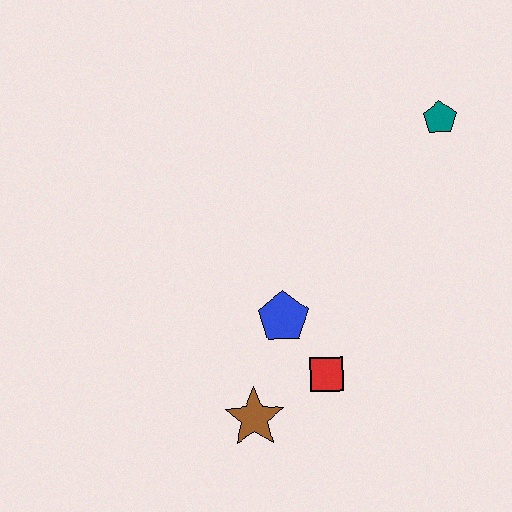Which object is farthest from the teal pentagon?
The brown star is farthest from the teal pentagon.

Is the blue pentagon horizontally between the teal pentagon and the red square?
No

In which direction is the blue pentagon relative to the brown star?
The blue pentagon is above the brown star.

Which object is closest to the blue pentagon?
The red square is closest to the blue pentagon.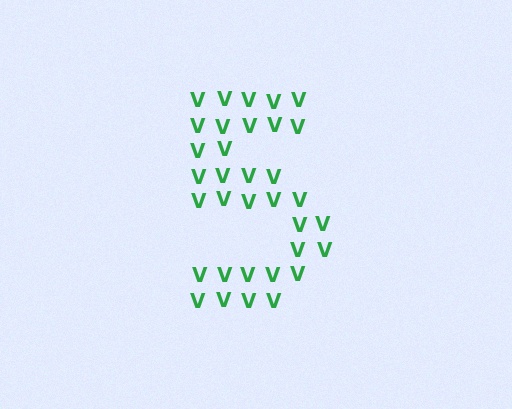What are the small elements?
The small elements are letter V's.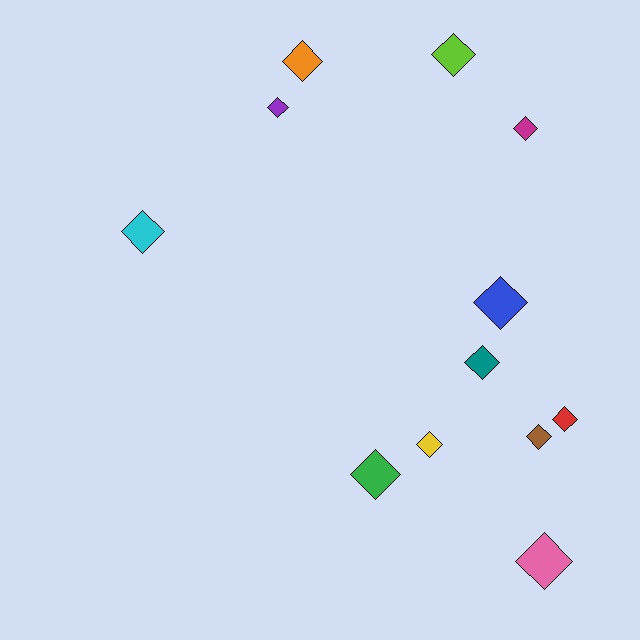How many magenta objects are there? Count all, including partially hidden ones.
There is 1 magenta object.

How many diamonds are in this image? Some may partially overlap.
There are 12 diamonds.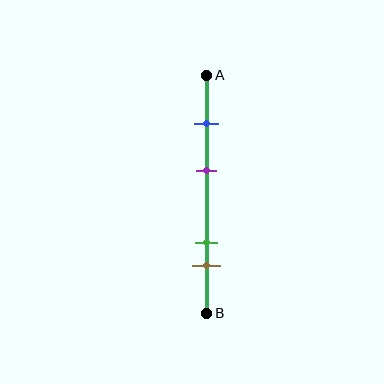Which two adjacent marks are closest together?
The green and brown marks are the closest adjacent pair.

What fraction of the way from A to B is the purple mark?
The purple mark is approximately 40% (0.4) of the way from A to B.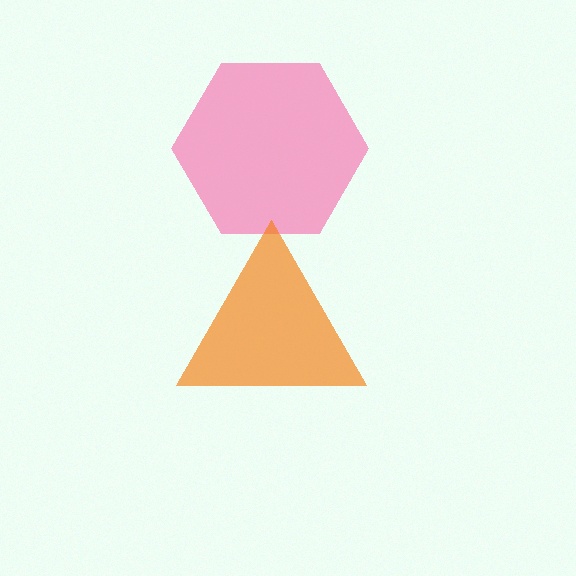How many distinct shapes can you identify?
There are 2 distinct shapes: a pink hexagon, an orange triangle.